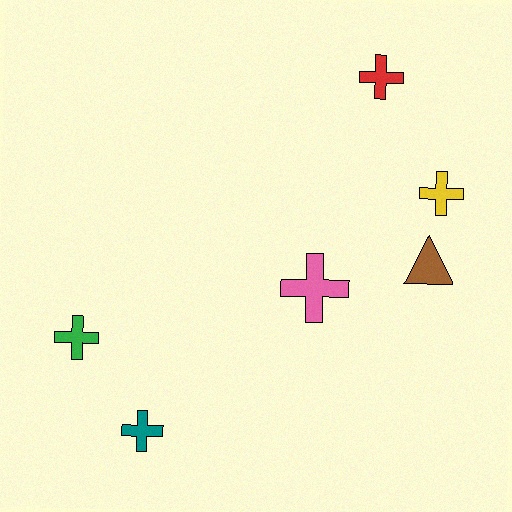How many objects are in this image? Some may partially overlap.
There are 6 objects.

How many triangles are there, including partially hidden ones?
There is 1 triangle.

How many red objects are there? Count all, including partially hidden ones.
There is 1 red object.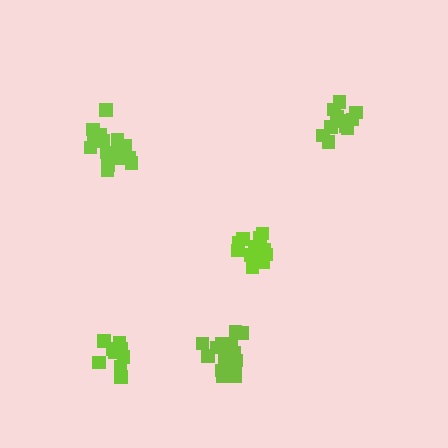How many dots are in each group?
Group 1: 12 dots, Group 2: 14 dots, Group 3: 11 dots, Group 4: 16 dots, Group 5: 15 dots (68 total).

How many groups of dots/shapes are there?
There are 5 groups.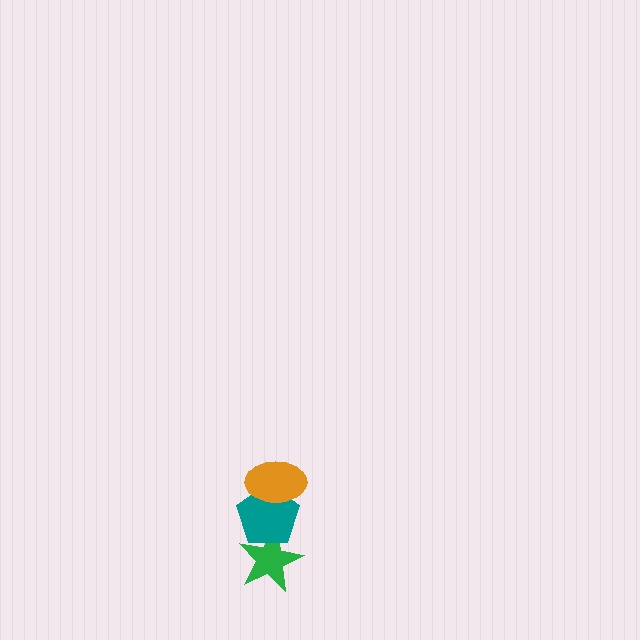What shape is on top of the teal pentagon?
The orange ellipse is on top of the teal pentagon.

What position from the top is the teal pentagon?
The teal pentagon is 2nd from the top.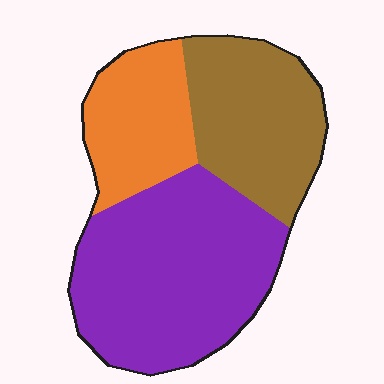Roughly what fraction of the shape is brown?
Brown covers roughly 30% of the shape.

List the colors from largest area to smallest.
From largest to smallest: purple, brown, orange.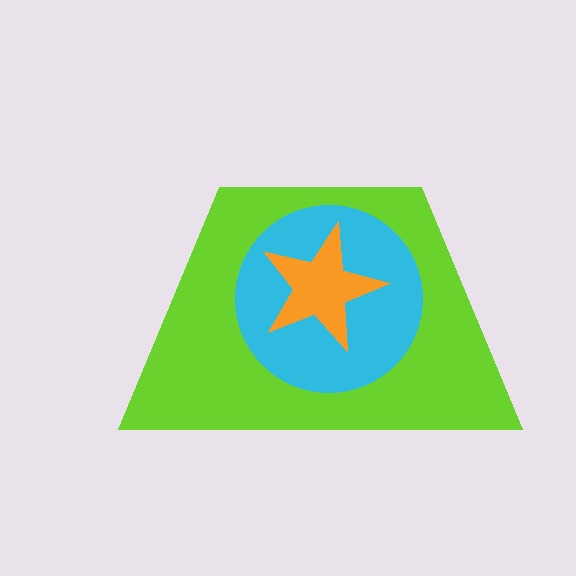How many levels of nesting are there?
3.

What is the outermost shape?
The lime trapezoid.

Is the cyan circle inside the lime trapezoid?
Yes.